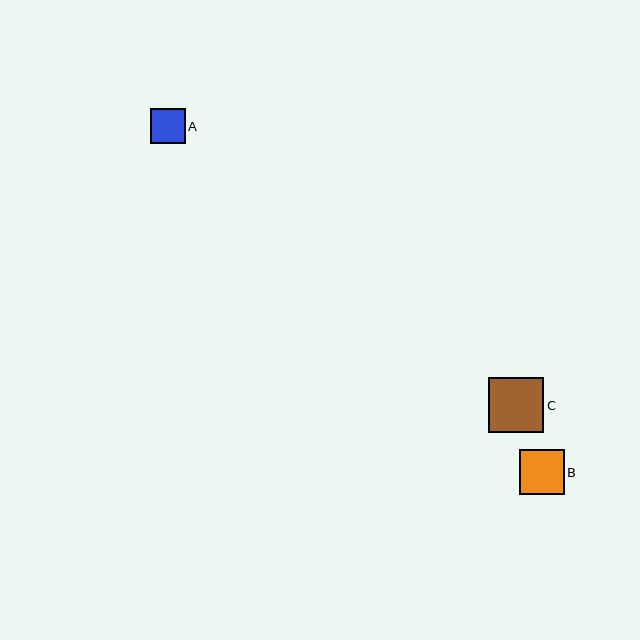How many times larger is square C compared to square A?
Square C is approximately 1.6 times the size of square A.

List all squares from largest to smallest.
From largest to smallest: C, B, A.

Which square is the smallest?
Square A is the smallest with a size of approximately 35 pixels.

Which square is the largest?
Square C is the largest with a size of approximately 55 pixels.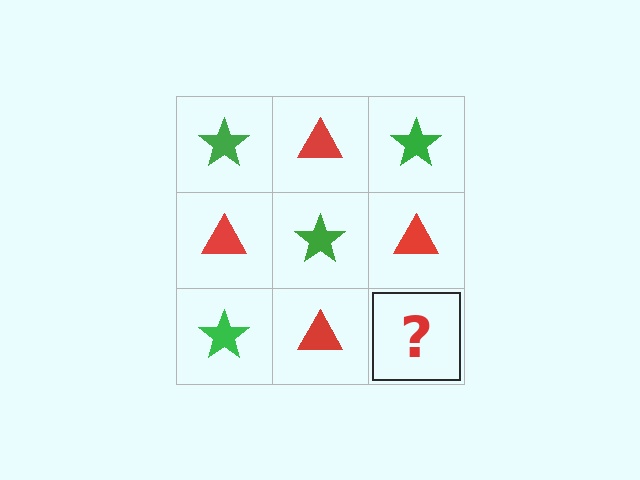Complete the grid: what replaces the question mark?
The question mark should be replaced with a green star.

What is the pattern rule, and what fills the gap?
The rule is that it alternates green star and red triangle in a checkerboard pattern. The gap should be filled with a green star.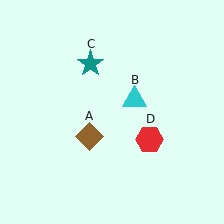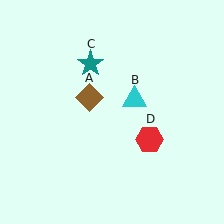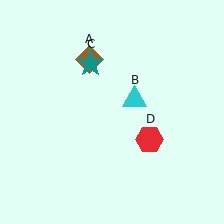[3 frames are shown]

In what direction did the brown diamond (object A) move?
The brown diamond (object A) moved up.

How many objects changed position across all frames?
1 object changed position: brown diamond (object A).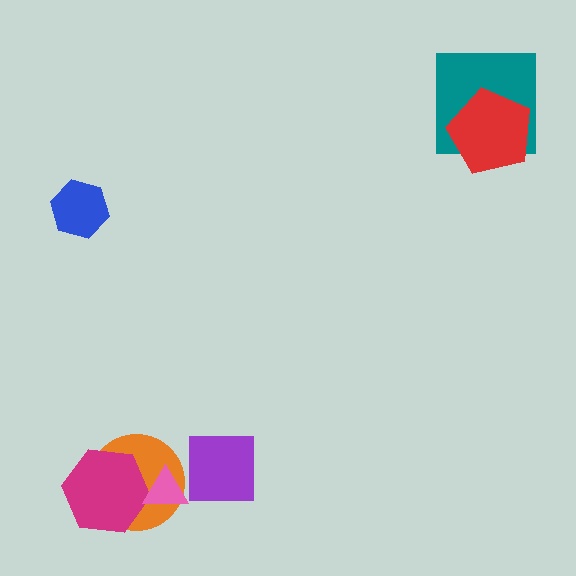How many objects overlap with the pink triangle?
2 objects overlap with the pink triangle.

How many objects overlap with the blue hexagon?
0 objects overlap with the blue hexagon.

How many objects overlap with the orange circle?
2 objects overlap with the orange circle.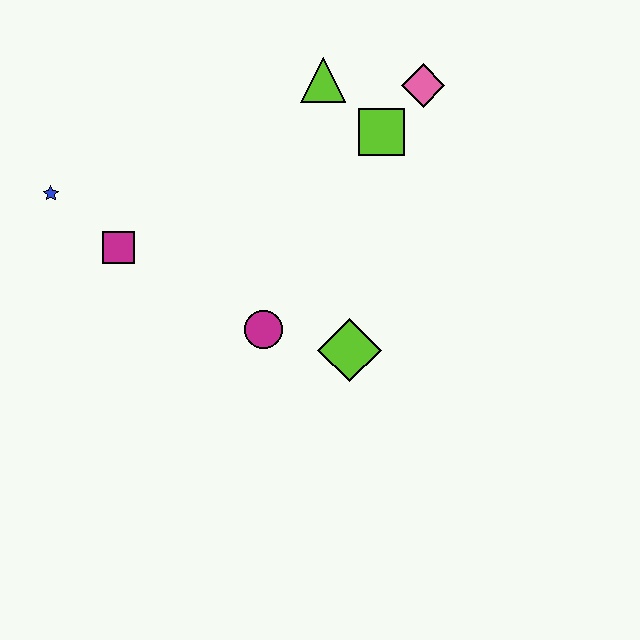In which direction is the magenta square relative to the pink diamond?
The magenta square is to the left of the pink diamond.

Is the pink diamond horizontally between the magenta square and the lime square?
No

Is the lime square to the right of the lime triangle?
Yes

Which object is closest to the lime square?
The pink diamond is closest to the lime square.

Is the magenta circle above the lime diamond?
Yes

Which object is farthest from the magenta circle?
The pink diamond is farthest from the magenta circle.